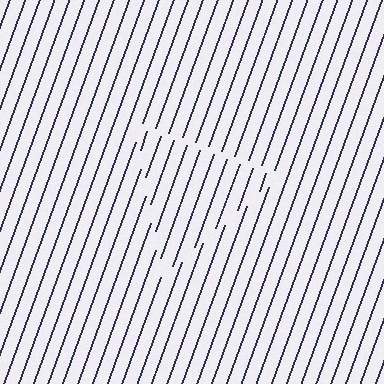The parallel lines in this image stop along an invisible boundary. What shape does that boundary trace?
An illusory triangle. The interior of the shape contains the same grating, shifted by half a period — the contour is defined by the phase discontinuity where line-ends from the inner and outer gratings abut.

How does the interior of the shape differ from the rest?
The interior of the shape contains the same grating, shifted by half a period — the contour is defined by the phase discontinuity where line-ends from the inner and outer gratings abut.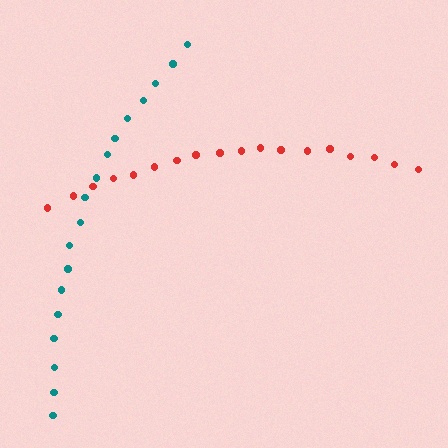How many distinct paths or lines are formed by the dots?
There are 2 distinct paths.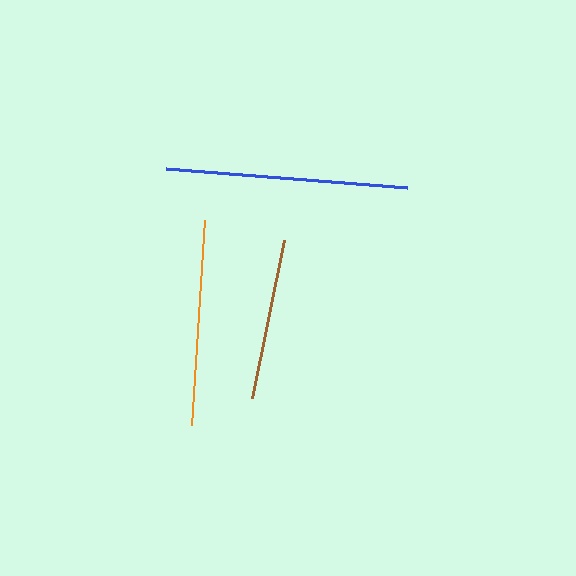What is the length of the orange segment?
The orange segment is approximately 205 pixels long.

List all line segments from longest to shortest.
From longest to shortest: blue, orange, brown.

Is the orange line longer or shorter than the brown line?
The orange line is longer than the brown line.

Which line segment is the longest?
The blue line is the longest at approximately 242 pixels.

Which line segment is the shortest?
The brown line is the shortest at approximately 162 pixels.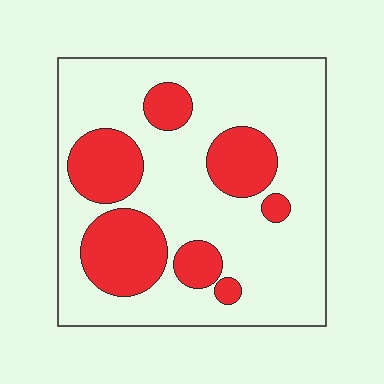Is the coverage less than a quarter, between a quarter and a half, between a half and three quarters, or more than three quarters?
Between a quarter and a half.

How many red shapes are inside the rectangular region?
7.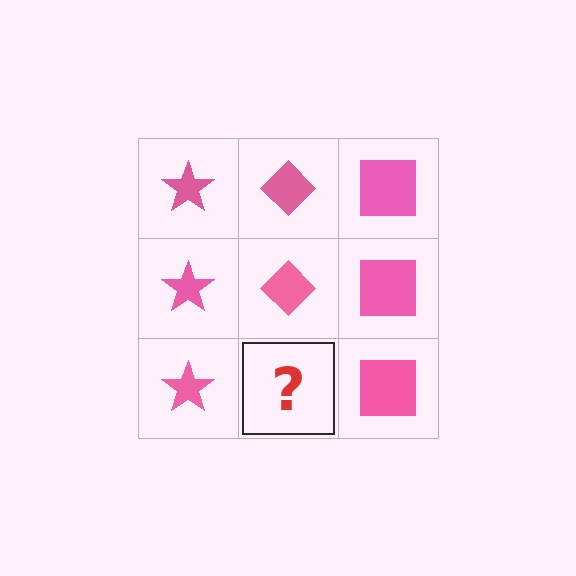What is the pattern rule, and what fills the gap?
The rule is that each column has a consistent shape. The gap should be filled with a pink diamond.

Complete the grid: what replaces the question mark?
The question mark should be replaced with a pink diamond.